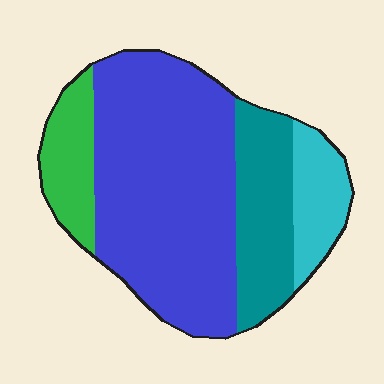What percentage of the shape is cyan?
Cyan takes up less than a quarter of the shape.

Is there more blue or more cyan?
Blue.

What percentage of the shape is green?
Green covers about 10% of the shape.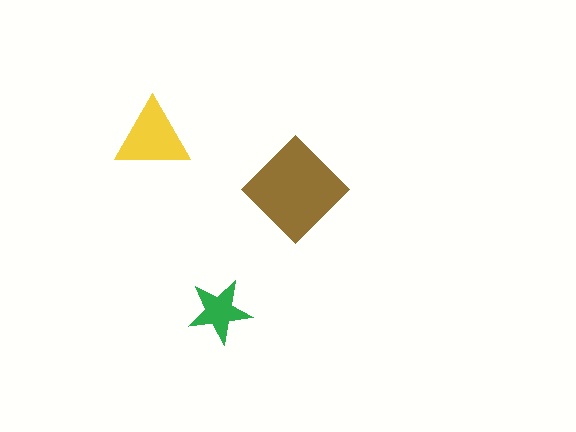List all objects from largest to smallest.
The brown diamond, the yellow triangle, the green star.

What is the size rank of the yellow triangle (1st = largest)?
2nd.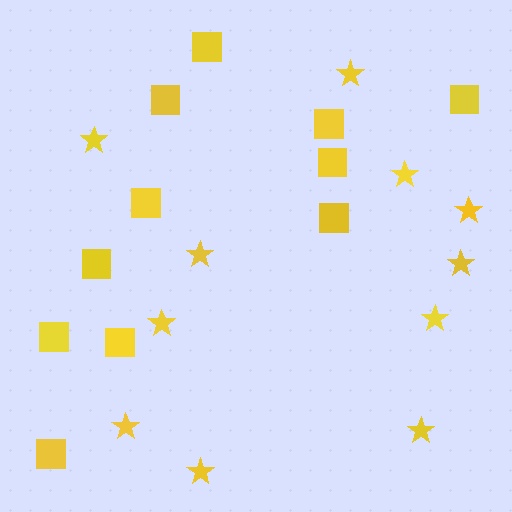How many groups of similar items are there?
There are 2 groups: one group of squares (11) and one group of stars (11).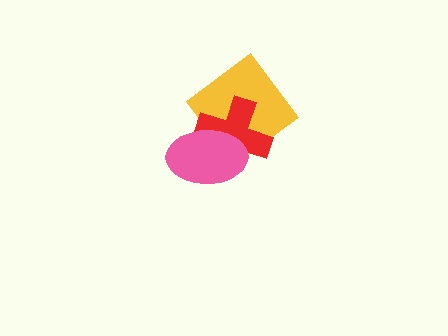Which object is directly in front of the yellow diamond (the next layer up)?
The red cross is directly in front of the yellow diamond.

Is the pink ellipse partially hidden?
No, no other shape covers it.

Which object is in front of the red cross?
The pink ellipse is in front of the red cross.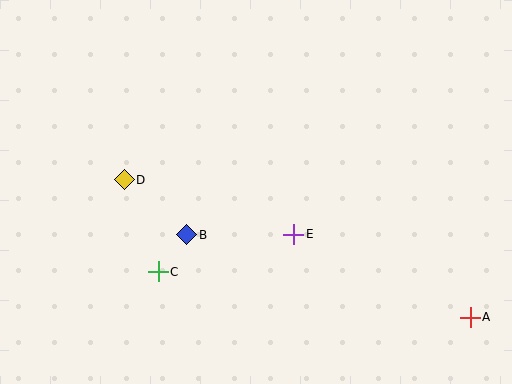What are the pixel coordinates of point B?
Point B is at (187, 235).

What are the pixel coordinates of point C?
Point C is at (158, 272).